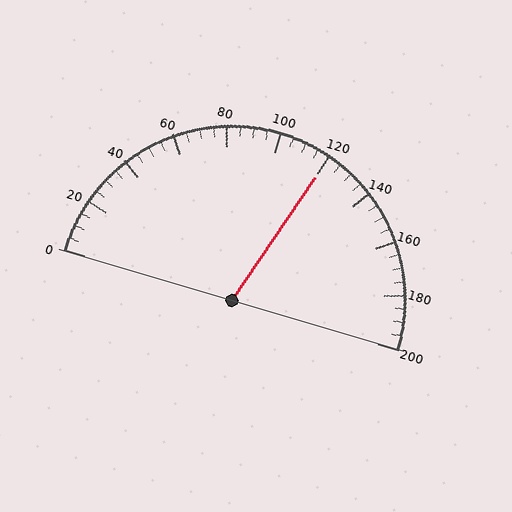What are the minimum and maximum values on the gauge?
The gauge ranges from 0 to 200.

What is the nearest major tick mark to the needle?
The nearest major tick mark is 120.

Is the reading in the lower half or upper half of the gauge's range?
The reading is in the upper half of the range (0 to 200).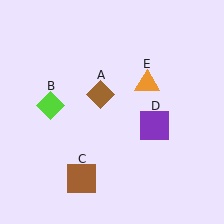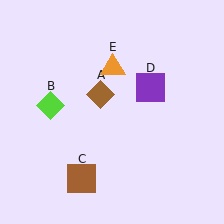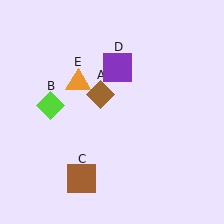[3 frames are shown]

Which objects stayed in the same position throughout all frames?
Brown diamond (object A) and lime diamond (object B) and brown square (object C) remained stationary.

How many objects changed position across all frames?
2 objects changed position: purple square (object D), orange triangle (object E).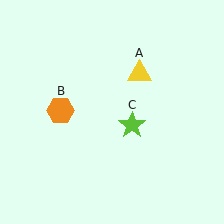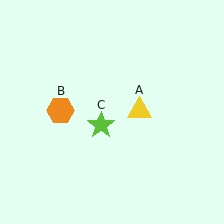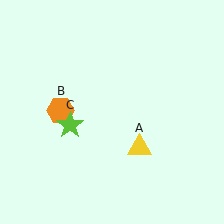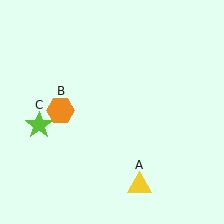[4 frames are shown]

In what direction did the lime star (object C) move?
The lime star (object C) moved left.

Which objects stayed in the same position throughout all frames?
Orange hexagon (object B) remained stationary.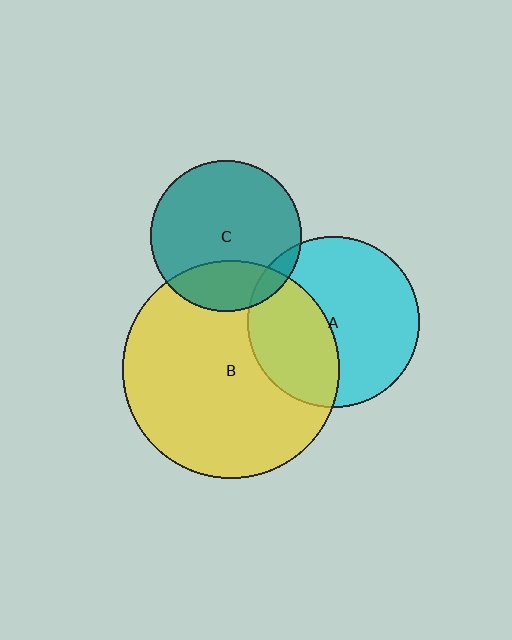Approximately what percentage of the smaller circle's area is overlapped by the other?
Approximately 10%.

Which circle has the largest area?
Circle B (yellow).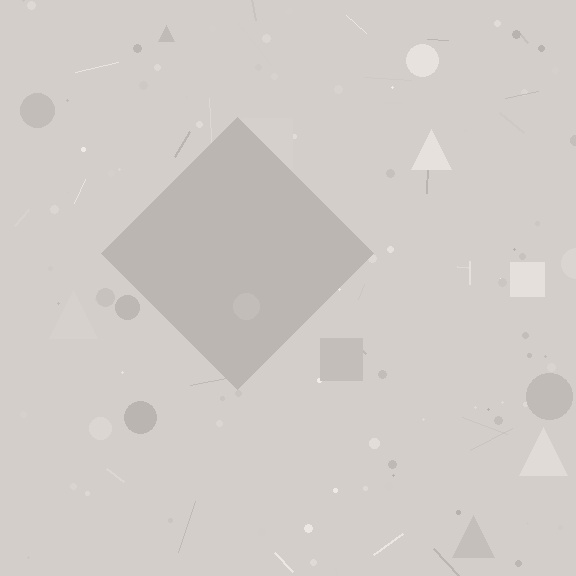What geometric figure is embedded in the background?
A diamond is embedded in the background.